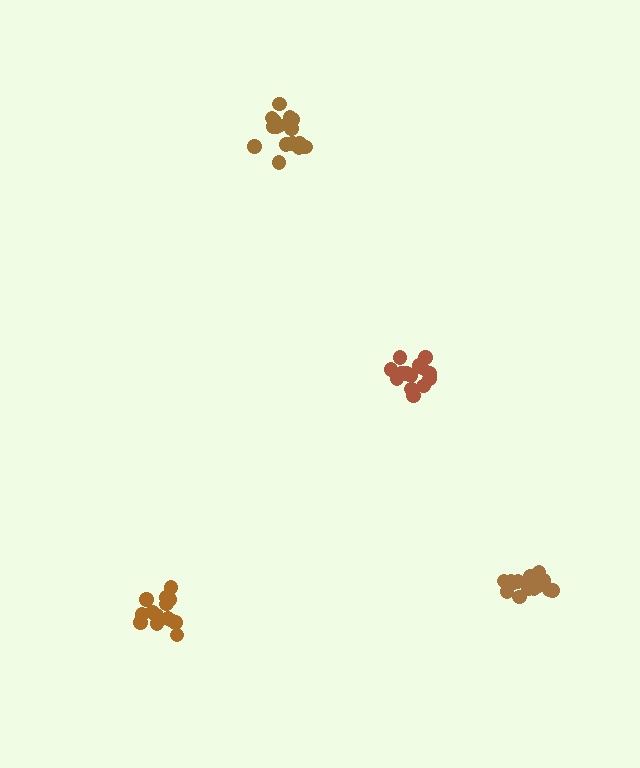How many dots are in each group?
Group 1: 16 dots, Group 2: 15 dots, Group 3: 16 dots, Group 4: 15 dots (62 total).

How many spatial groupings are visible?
There are 4 spatial groupings.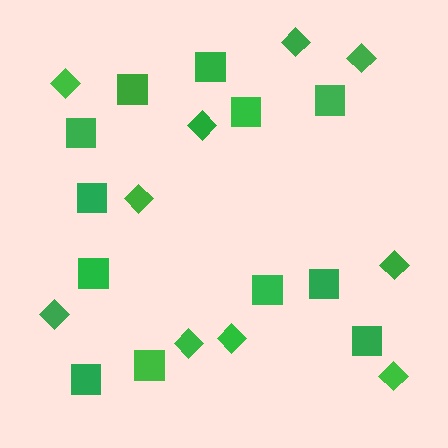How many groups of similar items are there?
There are 2 groups: one group of squares (12) and one group of diamonds (10).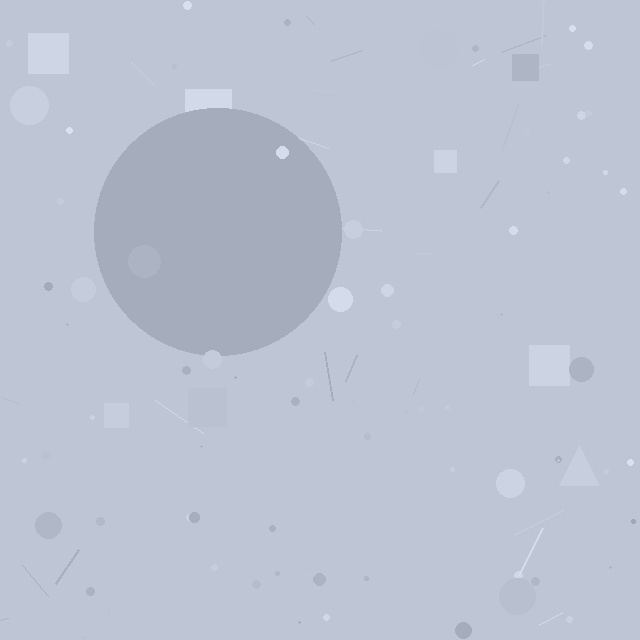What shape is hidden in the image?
A circle is hidden in the image.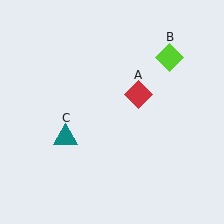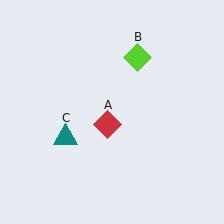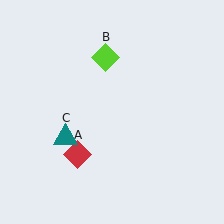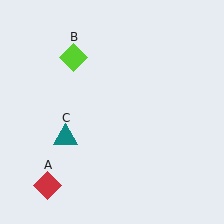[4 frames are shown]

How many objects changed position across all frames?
2 objects changed position: red diamond (object A), lime diamond (object B).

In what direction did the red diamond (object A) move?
The red diamond (object A) moved down and to the left.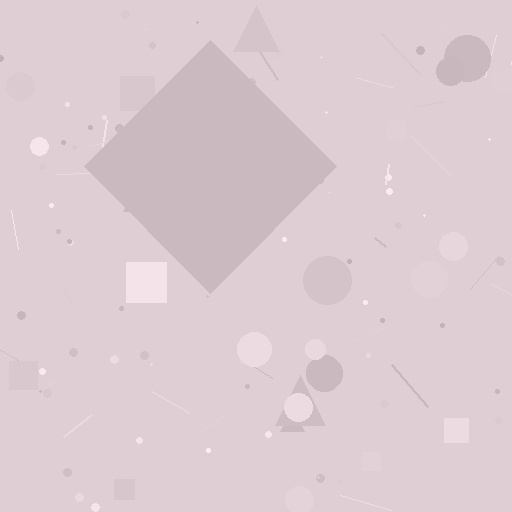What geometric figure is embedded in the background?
A diamond is embedded in the background.